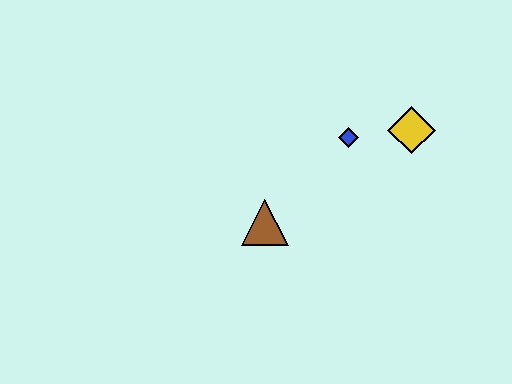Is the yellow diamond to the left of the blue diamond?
No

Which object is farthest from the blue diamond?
The brown triangle is farthest from the blue diamond.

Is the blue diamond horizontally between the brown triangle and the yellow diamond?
Yes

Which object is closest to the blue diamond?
The yellow diamond is closest to the blue diamond.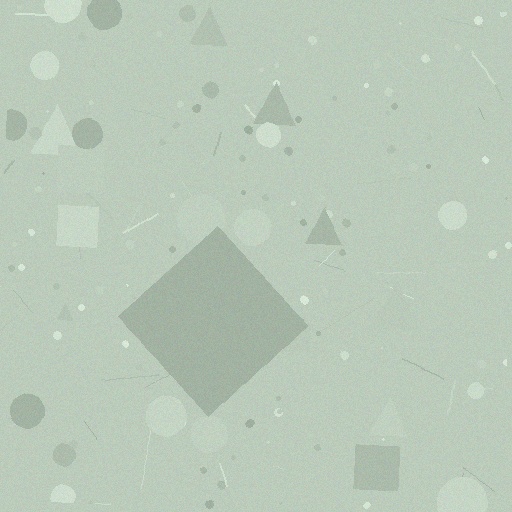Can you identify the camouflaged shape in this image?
The camouflaged shape is a diamond.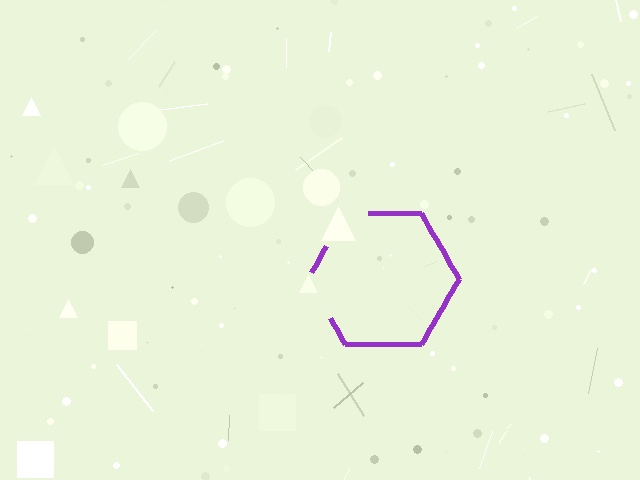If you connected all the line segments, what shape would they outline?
They would outline a hexagon.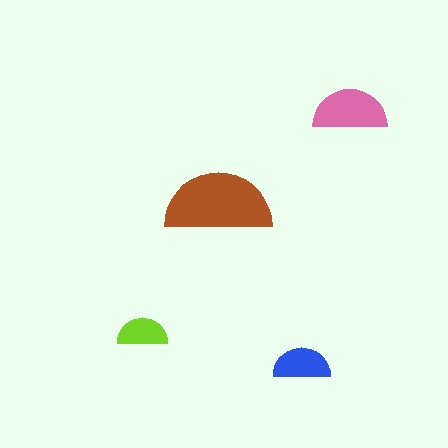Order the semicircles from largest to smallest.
the brown one, the pink one, the blue one, the lime one.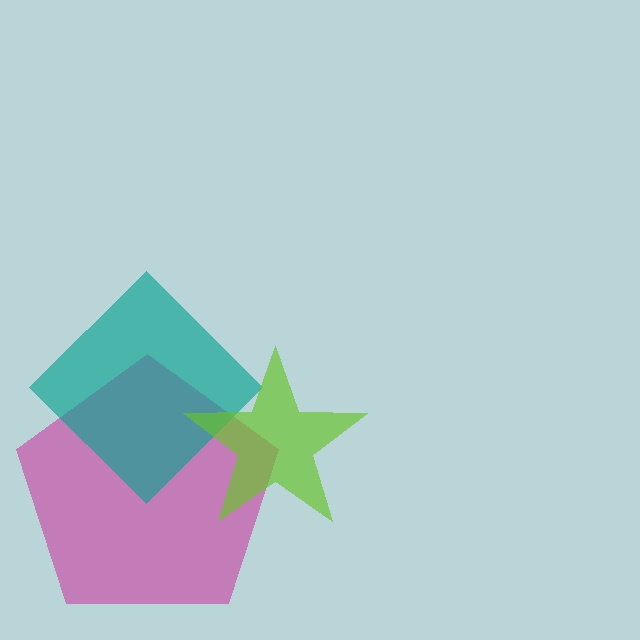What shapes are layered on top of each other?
The layered shapes are: a magenta pentagon, a teal diamond, a lime star.